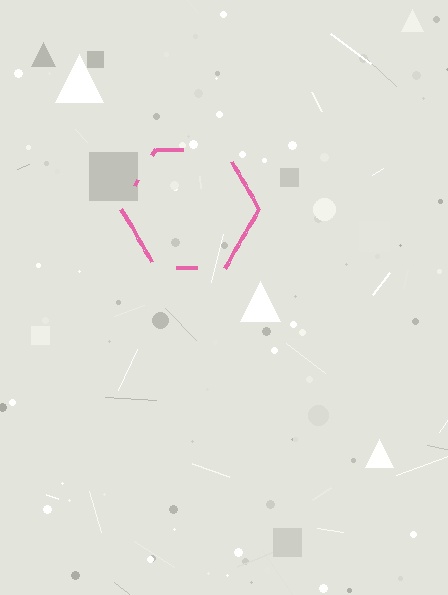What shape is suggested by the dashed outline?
The dashed outline suggests a hexagon.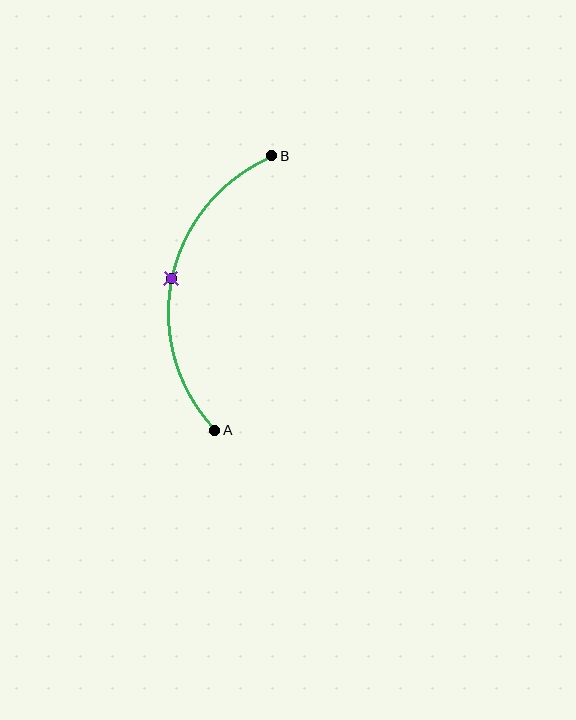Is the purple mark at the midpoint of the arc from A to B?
Yes. The purple mark lies on the arc at equal arc-length from both A and B — it is the arc midpoint.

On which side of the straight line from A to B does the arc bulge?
The arc bulges to the left of the straight line connecting A and B.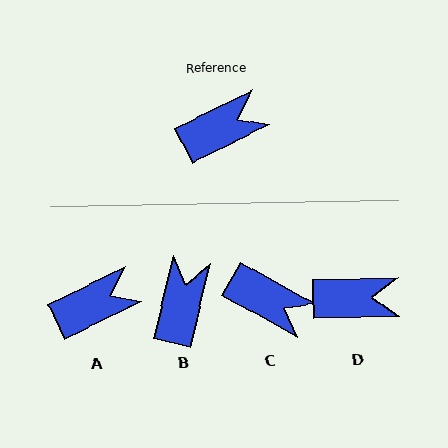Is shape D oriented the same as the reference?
No, it is off by about 24 degrees.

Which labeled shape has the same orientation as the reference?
A.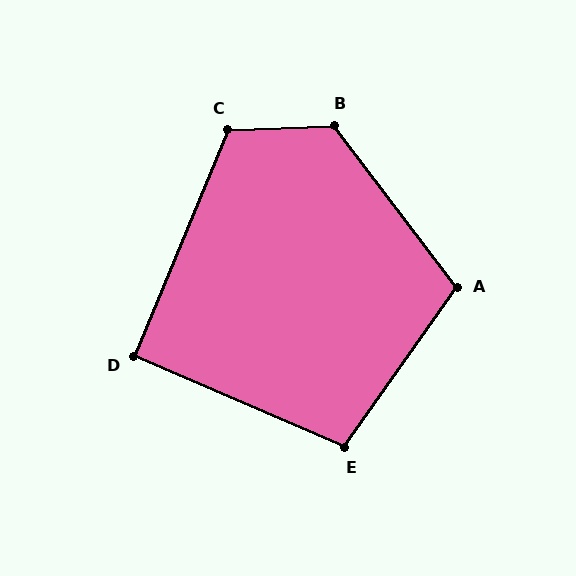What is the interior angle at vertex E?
Approximately 102 degrees (obtuse).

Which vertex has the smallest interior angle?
D, at approximately 91 degrees.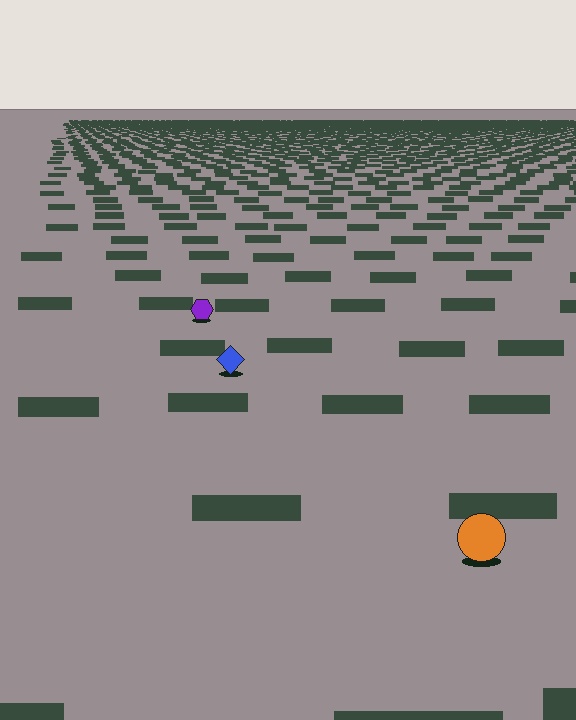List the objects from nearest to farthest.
From nearest to farthest: the orange circle, the blue diamond, the purple hexagon.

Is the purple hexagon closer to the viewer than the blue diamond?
No. The blue diamond is closer — you can tell from the texture gradient: the ground texture is coarser near it.